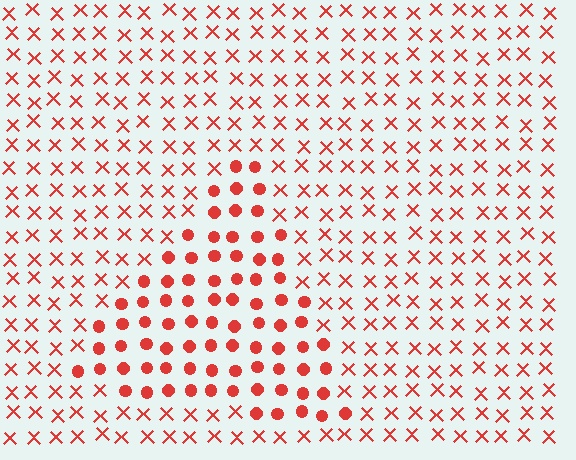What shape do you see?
I see a triangle.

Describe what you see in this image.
The image is filled with small red elements arranged in a uniform grid. A triangle-shaped region contains circles, while the surrounding area contains X marks. The boundary is defined purely by the change in element shape.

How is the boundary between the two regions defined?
The boundary is defined by a change in element shape: circles inside vs. X marks outside. All elements share the same color and spacing.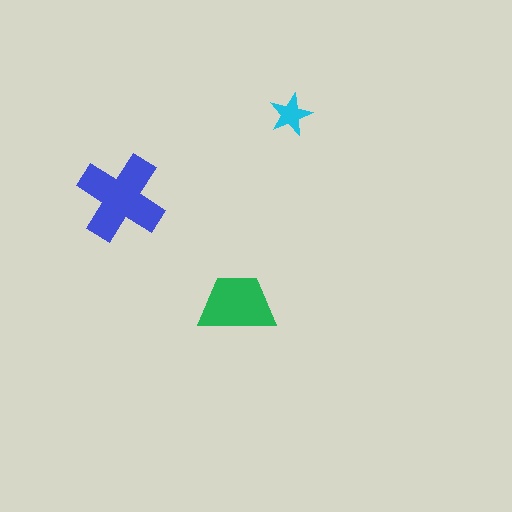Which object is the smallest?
The cyan star.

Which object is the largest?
The blue cross.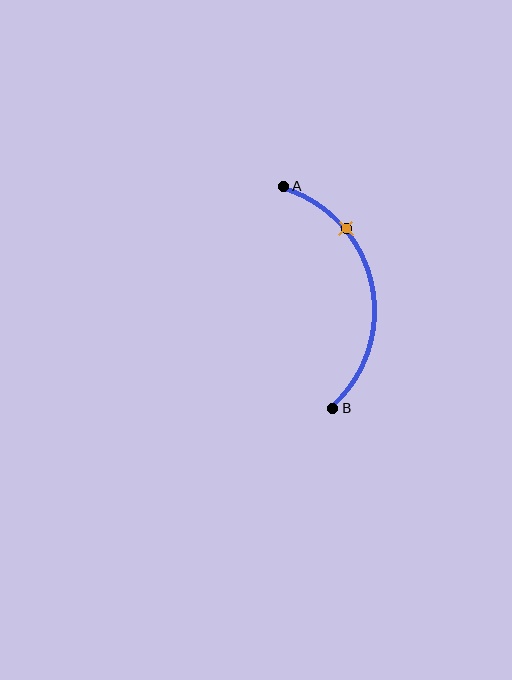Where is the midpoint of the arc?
The arc midpoint is the point on the curve farthest from the straight line joining A and B. It sits to the right of that line.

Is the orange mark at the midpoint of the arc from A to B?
No. The orange mark lies on the arc but is closer to endpoint A. The arc midpoint would be at the point on the curve equidistant along the arc from both A and B.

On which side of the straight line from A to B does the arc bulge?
The arc bulges to the right of the straight line connecting A and B.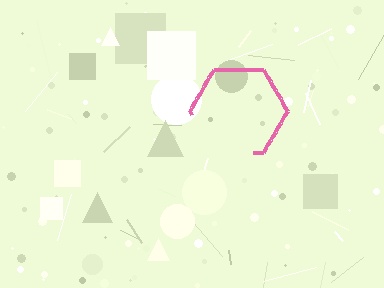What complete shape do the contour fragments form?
The contour fragments form a hexagon.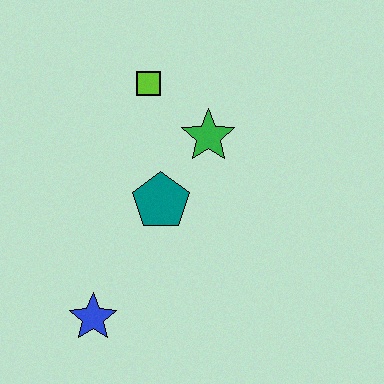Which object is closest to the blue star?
The teal pentagon is closest to the blue star.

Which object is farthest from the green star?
The blue star is farthest from the green star.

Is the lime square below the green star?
No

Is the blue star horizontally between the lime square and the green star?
No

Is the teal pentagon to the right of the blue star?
Yes